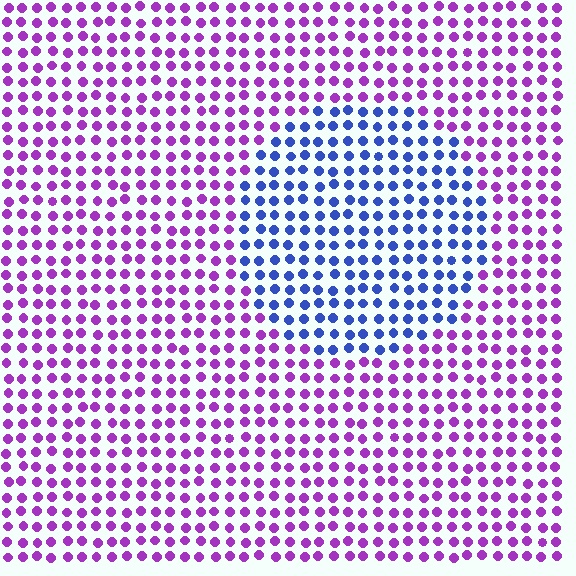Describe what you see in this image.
The image is filled with small purple elements in a uniform arrangement. A circle-shaped region is visible where the elements are tinted to a slightly different hue, forming a subtle color boundary.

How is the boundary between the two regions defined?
The boundary is defined purely by a slight shift in hue (about 59 degrees). Spacing, size, and orientation are identical on both sides.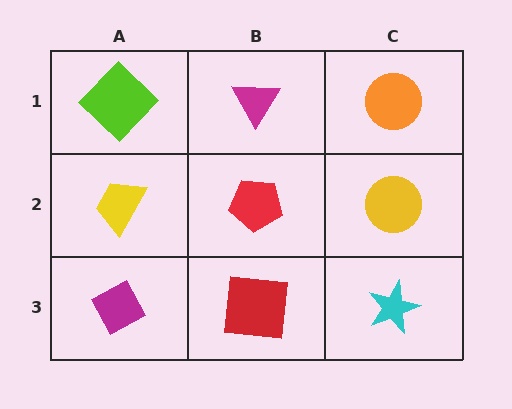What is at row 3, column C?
A cyan star.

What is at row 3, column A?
A magenta diamond.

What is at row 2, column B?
A red pentagon.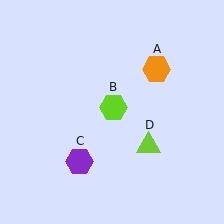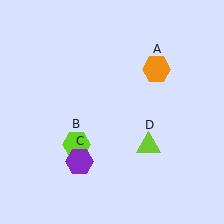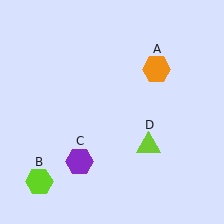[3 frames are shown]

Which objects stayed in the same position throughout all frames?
Orange hexagon (object A) and purple hexagon (object C) and lime triangle (object D) remained stationary.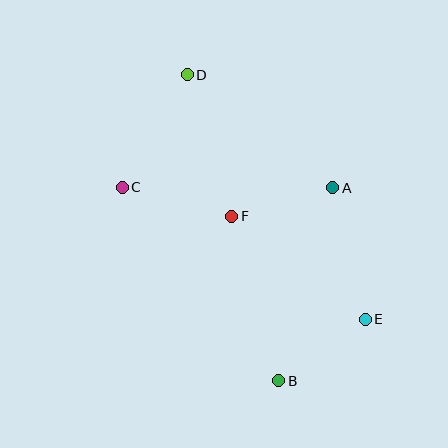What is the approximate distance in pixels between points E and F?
The distance between E and F is approximately 169 pixels.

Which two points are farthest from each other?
Points B and D are farthest from each other.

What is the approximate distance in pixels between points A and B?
The distance between A and B is approximately 200 pixels.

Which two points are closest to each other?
Points A and F are closest to each other.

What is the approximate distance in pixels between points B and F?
The distance between B and F is approximately 171 pixels.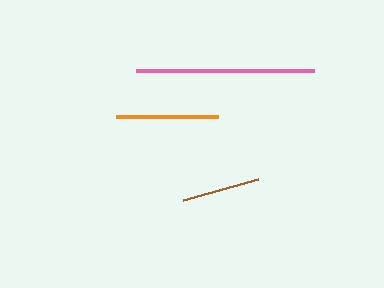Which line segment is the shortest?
The brown line is the shortest at approximately 78 pixels.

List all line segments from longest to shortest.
From longest to shortest: pink, orange, brown.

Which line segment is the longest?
The pink line is the longest at approximately 177 pixels.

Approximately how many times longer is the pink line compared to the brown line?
The pink line is approximately 2.3 times the length of the brown line.